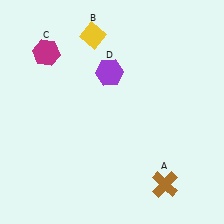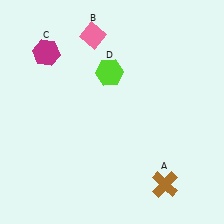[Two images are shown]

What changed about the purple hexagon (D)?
In Image 1, D is purple. In Image 2, it changed to lime.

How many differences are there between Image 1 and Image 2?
There are 2 differences between the two images.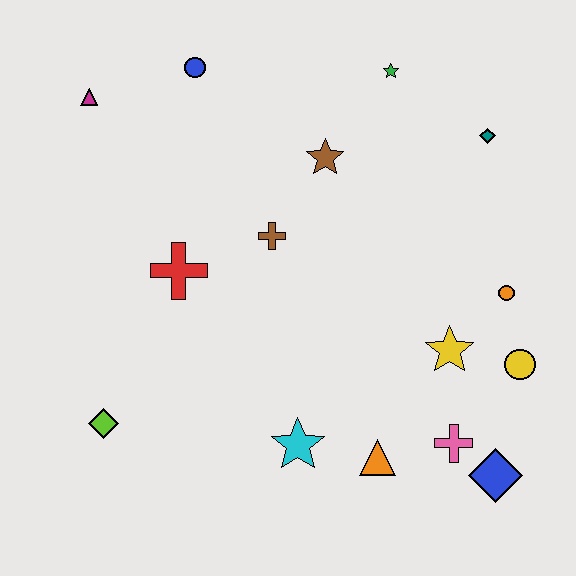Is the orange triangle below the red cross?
Yes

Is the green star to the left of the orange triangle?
No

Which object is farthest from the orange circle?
The magenta triangle is farthest from the orange circle.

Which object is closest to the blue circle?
The magenta triangle is closest to the blue circle.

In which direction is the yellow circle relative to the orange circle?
The yellow circle is below the orange circle.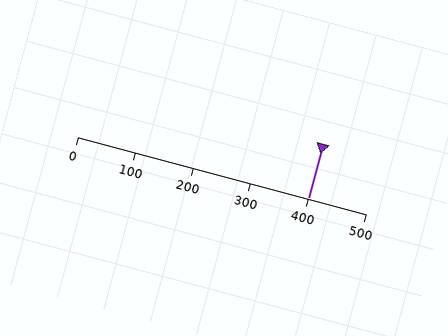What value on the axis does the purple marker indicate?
The marker indicates approximately 400.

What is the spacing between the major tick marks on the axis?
The major ticks are spaced 100 apart.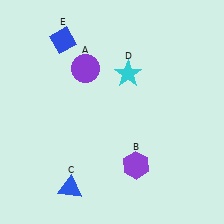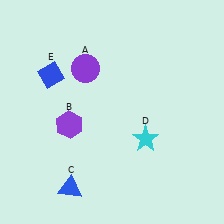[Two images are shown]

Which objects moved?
The objects that moved are: the purple hexagon (B), the cyan star (D), the blue diamond (E).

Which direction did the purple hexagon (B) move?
The purple hexagon (B) moved left.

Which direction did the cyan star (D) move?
The cyan star (D) moved down.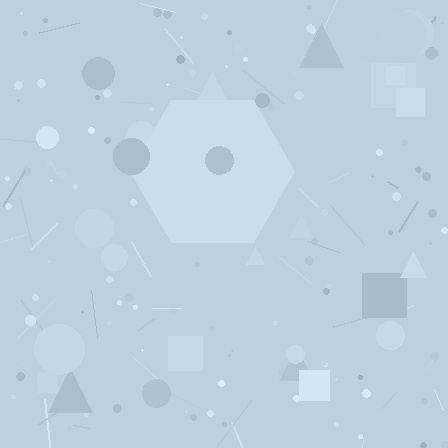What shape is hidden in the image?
A hexagon is hidden in the image.